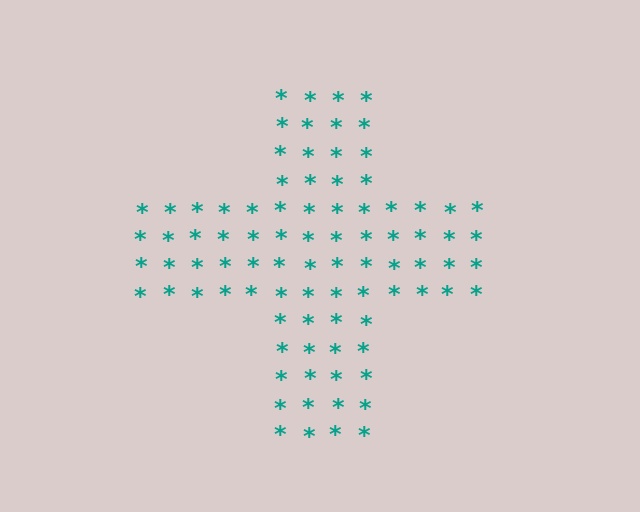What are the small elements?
The small elements are asterisks.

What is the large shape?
The large shape is a cross.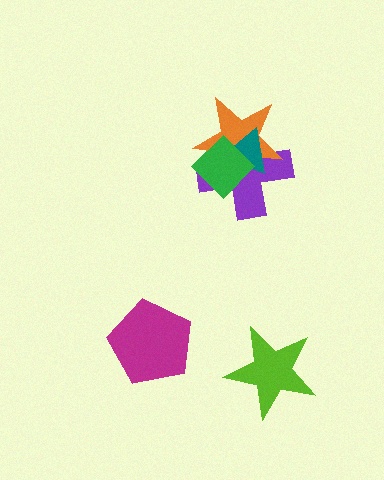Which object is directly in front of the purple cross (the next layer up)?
The orange star is directly in front of the purple cross.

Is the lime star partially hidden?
No, no other shape covers it.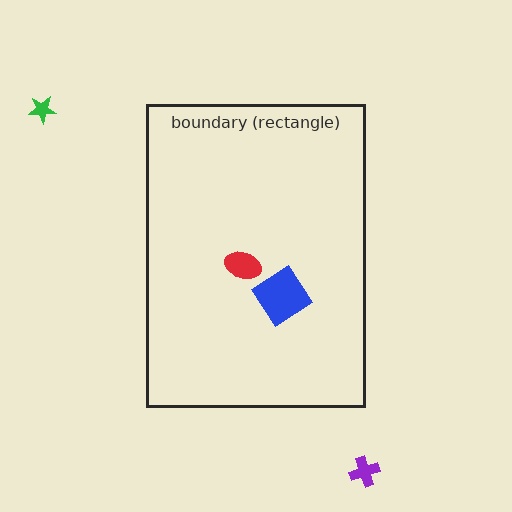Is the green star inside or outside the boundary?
Outside.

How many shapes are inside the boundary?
2 inside, 2 outside.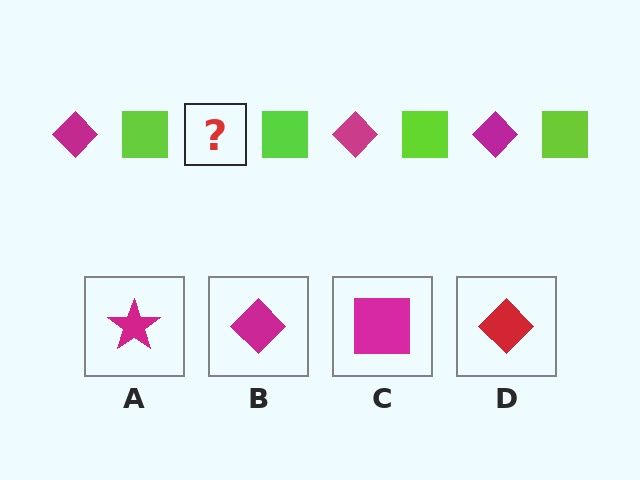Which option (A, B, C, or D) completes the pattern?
B.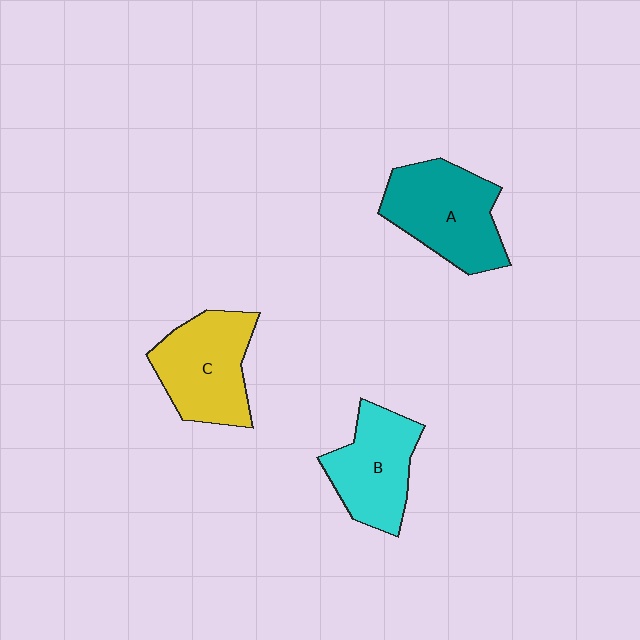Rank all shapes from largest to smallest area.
From largest to smallest: A (teal), C (yellow), B (cyan).